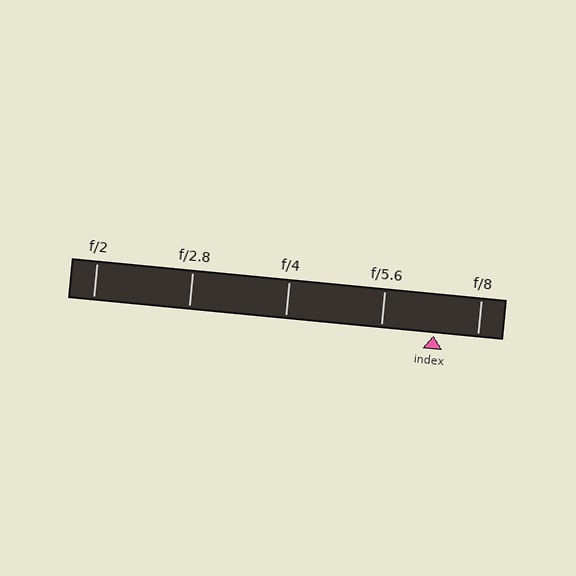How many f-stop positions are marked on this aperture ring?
There are 5 f-stop positions marked.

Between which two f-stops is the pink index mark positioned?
The index mark is between f/5.6 and f/8.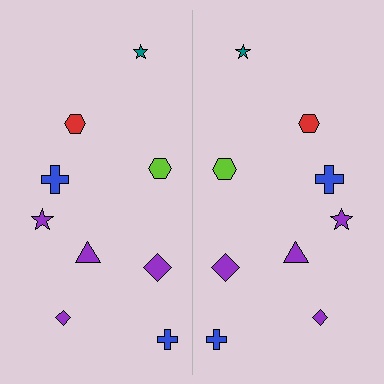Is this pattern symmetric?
Yes, this pattern has bilateral (reflection) symmetry.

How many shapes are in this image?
There are 18 shapes in this image.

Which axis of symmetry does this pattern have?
The pattern has a vertical axis of symmetry running through the center of the image.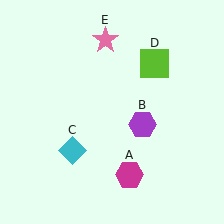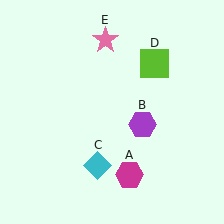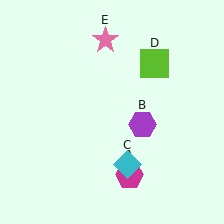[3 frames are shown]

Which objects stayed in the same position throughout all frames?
Magenta hexagon (object A) and purple hexagon (object B) and lime square (object D) and pink star (object E) remained stationary.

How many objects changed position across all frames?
1 object changed position: cyan diamond (object C).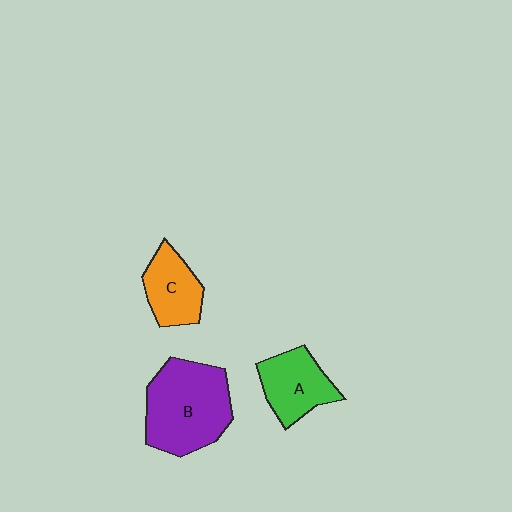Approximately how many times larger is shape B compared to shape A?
Approximately 1.7 times.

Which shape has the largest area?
Shape B (purple).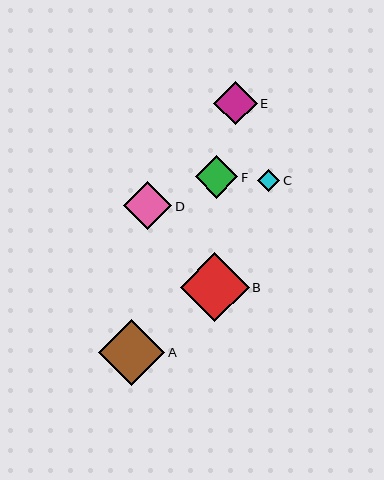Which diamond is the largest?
Diamond B is the largest with a size of approximately 69 pixels.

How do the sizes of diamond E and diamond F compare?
Diamond E and diamond F are approximately the same size.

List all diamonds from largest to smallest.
From largest to smallest: B, A, D, E, F, C.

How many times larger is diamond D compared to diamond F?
Diamond D is approximately 1.1 times the size of diamond F.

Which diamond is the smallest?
Diamond C is the smallest with a size of approximately 23 pixels.